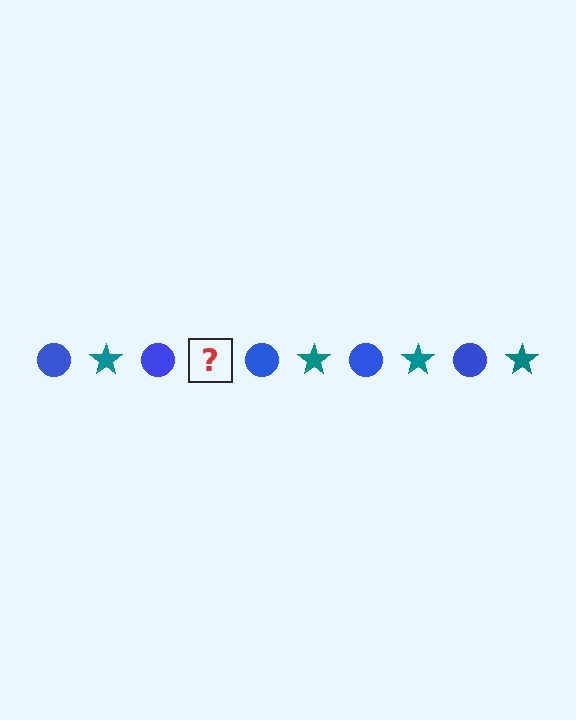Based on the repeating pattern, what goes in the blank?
The blank should be a teal star.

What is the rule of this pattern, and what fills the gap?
The rule is that the pattern alternates between blue circle and teal star. The gap should be filled with a teal star.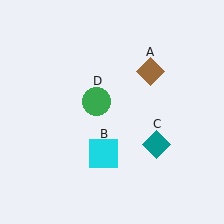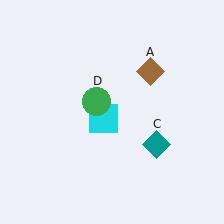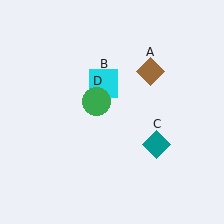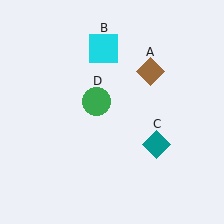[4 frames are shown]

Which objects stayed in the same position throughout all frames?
Brown diamond (object A) and teal diamond (object C) and green circle (object D) remained stationary.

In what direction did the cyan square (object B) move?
The cyan square (object B) moved up.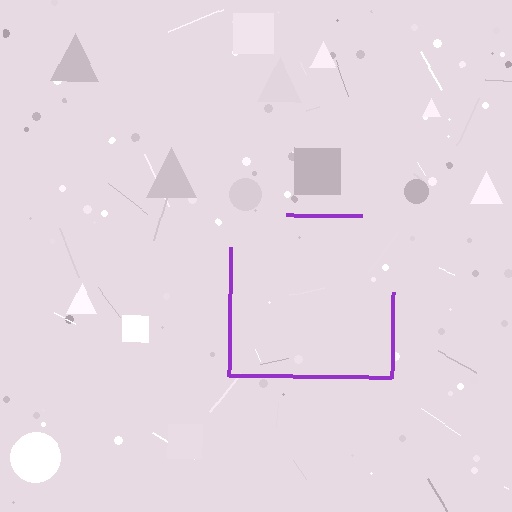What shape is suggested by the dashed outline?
The dashed outline suggests a square.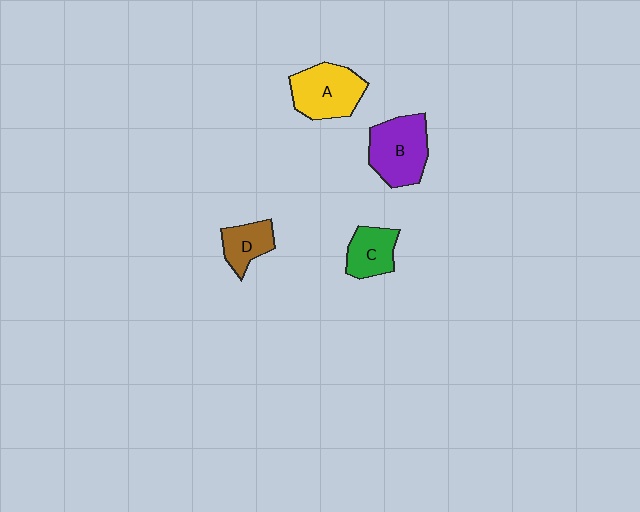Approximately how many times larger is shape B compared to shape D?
Approximately 1.8 times.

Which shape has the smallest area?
Shape D (brown).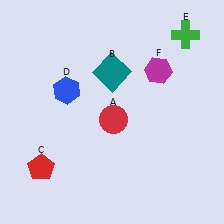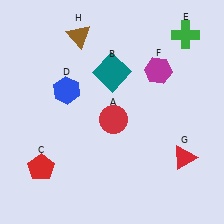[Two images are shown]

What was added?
A red triangle (G), a brown triangle (H) were added in Image 2.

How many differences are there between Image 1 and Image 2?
There are 2 differences between the two images.